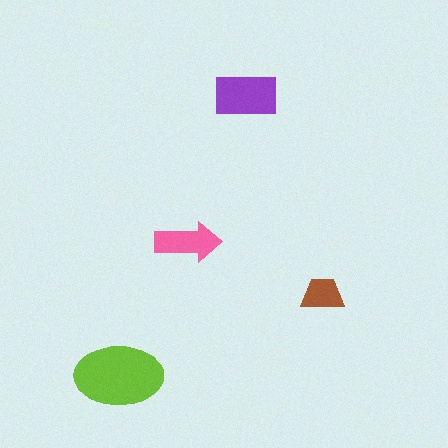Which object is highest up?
The purple rectangle is topmost.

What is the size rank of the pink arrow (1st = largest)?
3rd.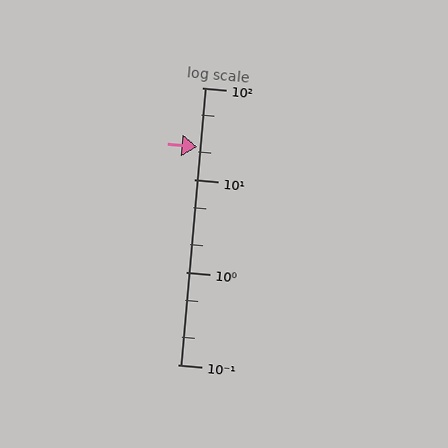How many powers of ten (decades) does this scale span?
The scale spans 3 decades, from 0.1 to 100.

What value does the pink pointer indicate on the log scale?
The pointer indicates approximately 23.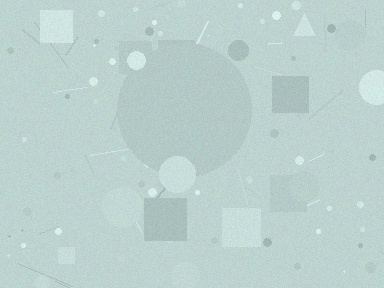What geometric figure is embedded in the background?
A circle is embedded in the background.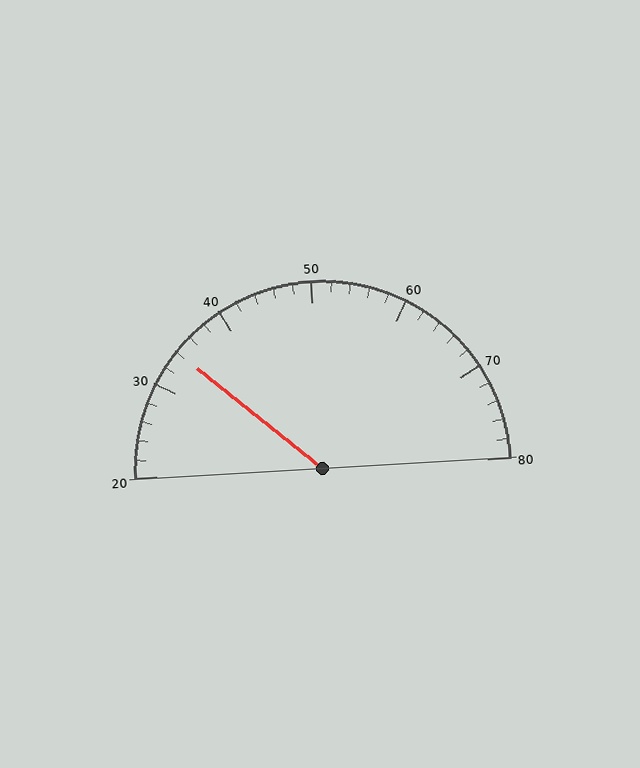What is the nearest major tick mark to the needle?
The nearest major tick mark is 30.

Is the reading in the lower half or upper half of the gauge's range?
The reading is in the lower half of the range (20 to 80).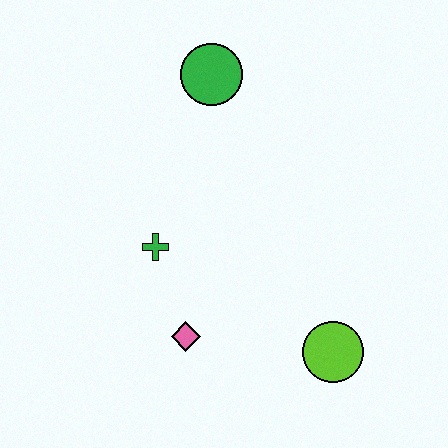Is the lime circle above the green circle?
No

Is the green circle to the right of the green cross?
Yes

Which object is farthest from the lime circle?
The green circle is farthest from the lime circle.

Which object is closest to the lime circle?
The pink diamond is closest to the lime circle.